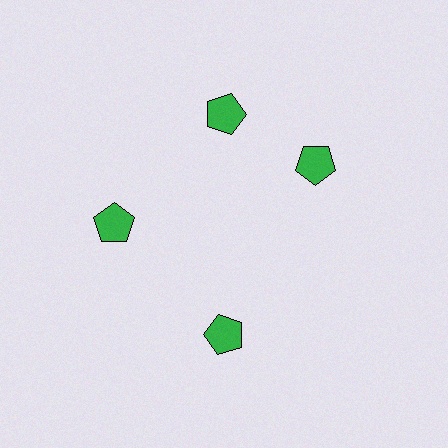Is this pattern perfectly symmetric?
No. The 4 green pentagons are arranged in a ring, but one element near the 3 o'clock position is rotated out of alignment along the ring, breaking the 4-fold rotational symmetry.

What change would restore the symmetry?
The symmetry would be restored by rotating it back into even spacing with its neighbors so that all 4 pentagons sit at equal angles and equal distance from the center.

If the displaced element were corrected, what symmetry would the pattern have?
It would have 4-fold rotational symmetry — the pattern would map onto itself every 90 degrees.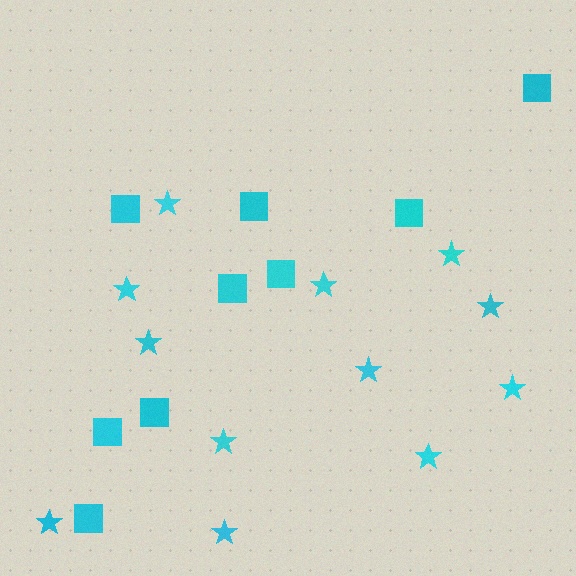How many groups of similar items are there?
There are 2 groups: one group of stars (12) and one group of squares (9).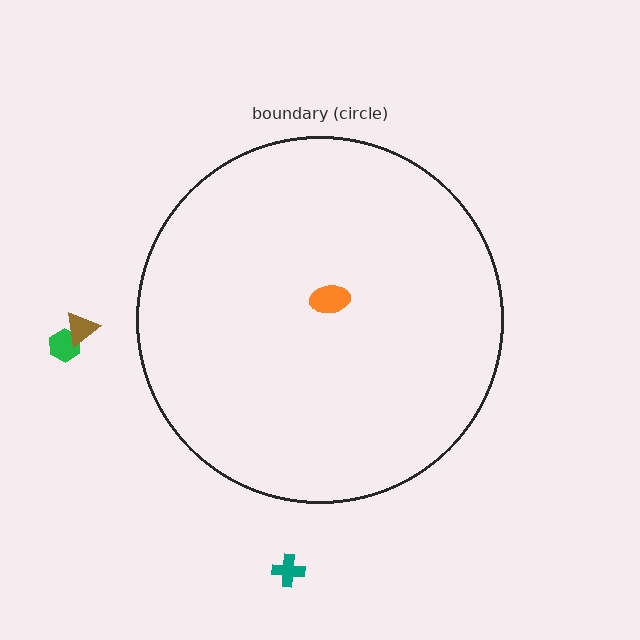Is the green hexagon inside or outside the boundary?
Outside.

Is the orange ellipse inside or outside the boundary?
Inside.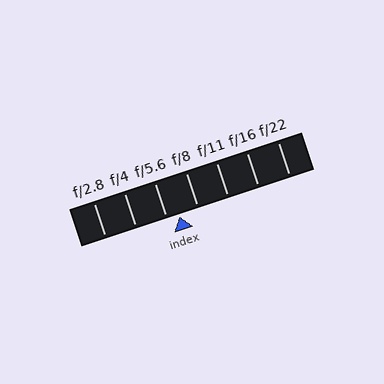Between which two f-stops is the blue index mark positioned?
The index mark is between f/5.6 and f/8.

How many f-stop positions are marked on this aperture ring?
There are 7 f-stop positions marked.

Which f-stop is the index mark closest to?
The index mark is closest to f/5.6.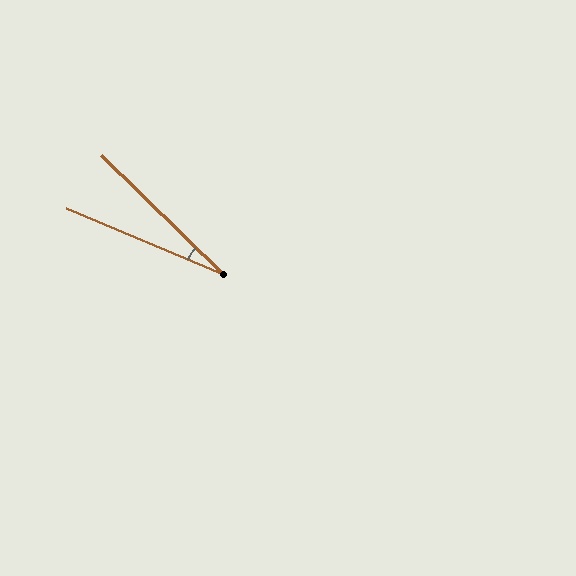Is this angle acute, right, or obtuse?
It is acute.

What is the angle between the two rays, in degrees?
Approximately 22 degrees.